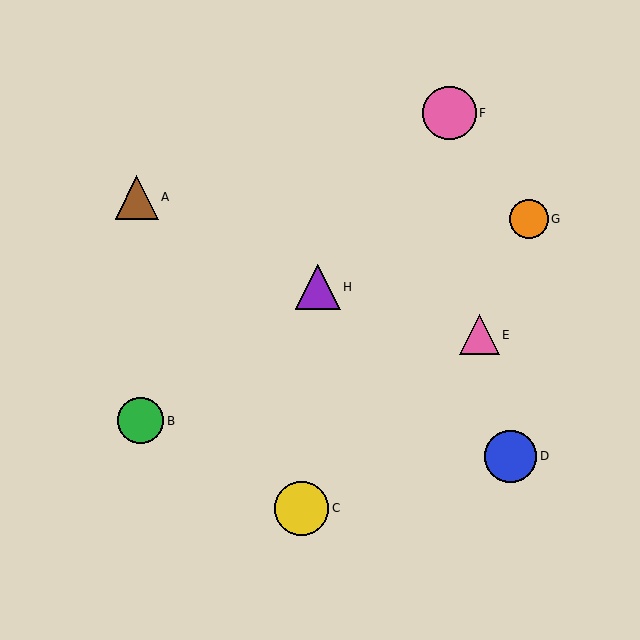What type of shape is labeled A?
Shape A is a brown triangle.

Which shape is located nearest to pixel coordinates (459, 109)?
The pink circle (labeled F) at (449, 113) is nearest to that location.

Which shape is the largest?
The yellow circle (labeled C) is the largest.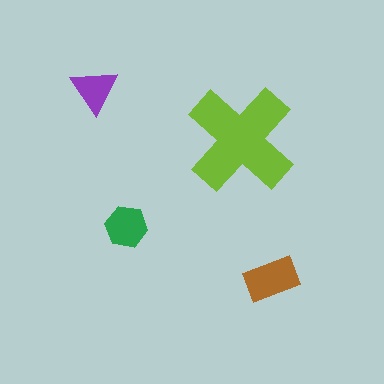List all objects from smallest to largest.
The purple triangle, the green hexagon, the brown rectangle, the lime cross.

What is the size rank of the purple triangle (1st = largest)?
4th.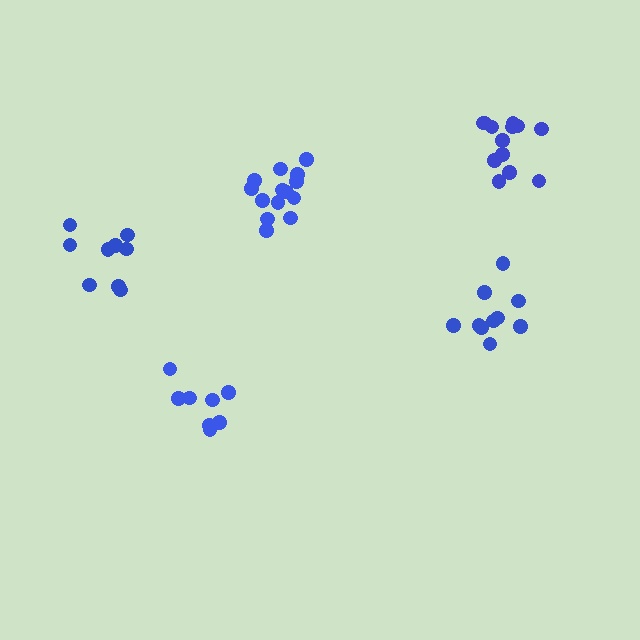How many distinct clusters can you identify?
There are 5 distinct clusters.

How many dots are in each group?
Group 1: 13 dots, Group 2: 10 dots, Group 3: 8 dots, Group 4: 14 dots, Group 5: 9 dots (54 total).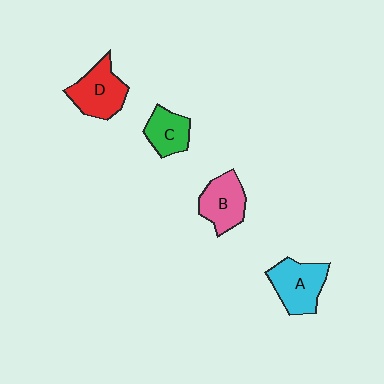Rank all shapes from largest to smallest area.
From largest to smallest: A (cyan), D (red), B (pink), C (green).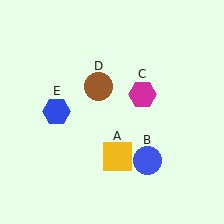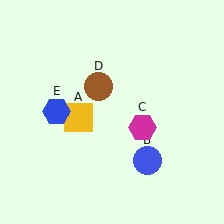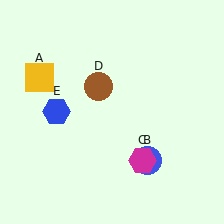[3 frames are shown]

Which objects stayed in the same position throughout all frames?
Blue circle (object B) and brown circle (object D) and blue hexagon (object E) remained stationary.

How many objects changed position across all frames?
2 objects changed position: yellow square (object A), magenta hexagon (object C).